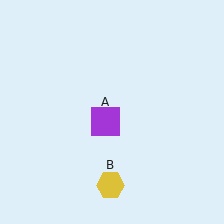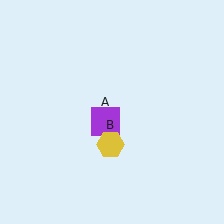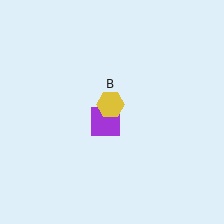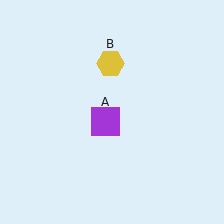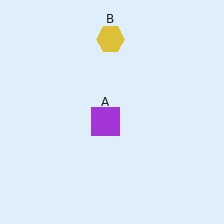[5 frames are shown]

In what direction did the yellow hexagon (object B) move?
The yellow hexagon (object B) moved up.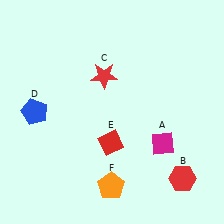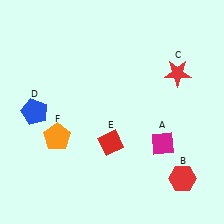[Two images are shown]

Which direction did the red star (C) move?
The red star (C) moved right.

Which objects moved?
The objects that moved are: the red star (C), the orange pentagon (F).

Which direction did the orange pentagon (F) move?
The orange pentagon (F) moved left.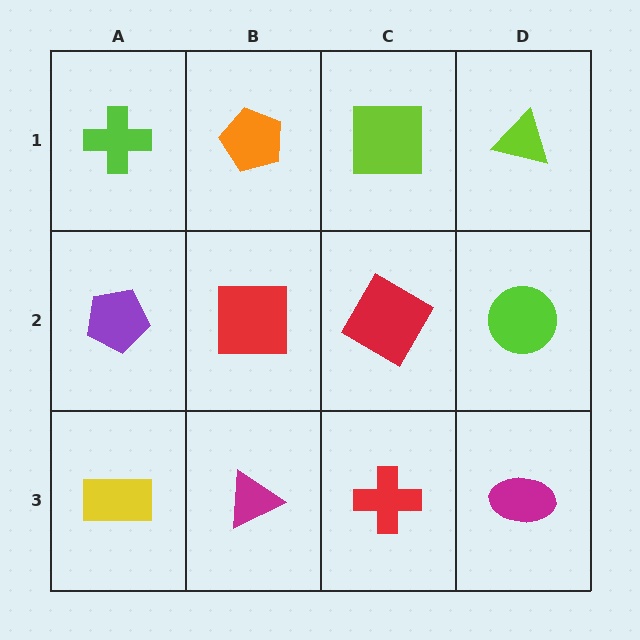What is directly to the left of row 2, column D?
A red square.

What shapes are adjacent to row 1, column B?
A red square (row 2, column B), a lime cross (row 1, column A), a lime square (row 1, column C).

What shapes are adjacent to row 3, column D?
A lime circle (row 2, column D), a red cross (row 3, column C).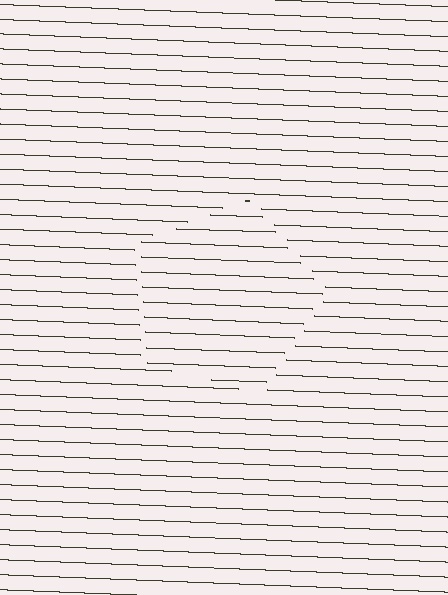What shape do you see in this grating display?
An illusory pentagon. The interior of the shape contains the same grating, shifted by half a period — the contour is defined by the phase discontinuity where line-ends from the inner and outer gratings abut.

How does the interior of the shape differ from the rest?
The interior of the shape contains the same grating, shifted by half a period — the contour is defined by the phase discontinuity where line-ends from the inner and outer gratings abut.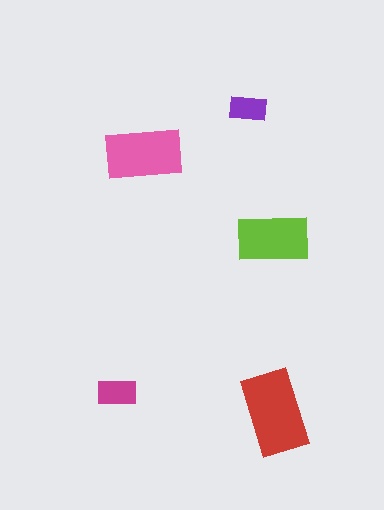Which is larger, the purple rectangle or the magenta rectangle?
The magenta one.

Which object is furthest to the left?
The magenta rectangle is leftmost.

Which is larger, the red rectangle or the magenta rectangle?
The red one.